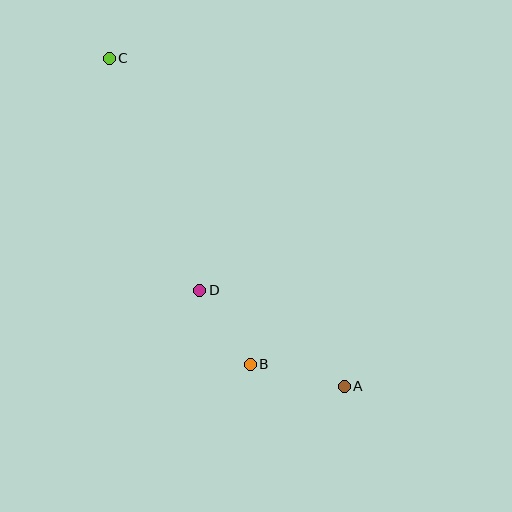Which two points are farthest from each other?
Points A and C are farthest from each other.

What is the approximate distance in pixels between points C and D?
The distance between C and D is approximately 249 pixels.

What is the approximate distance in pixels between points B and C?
The distance between B and C is approximately 337 pixels.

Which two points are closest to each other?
Points B and D are closest to each other.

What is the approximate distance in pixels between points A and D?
The distance between A and D is approximately 173 pixels.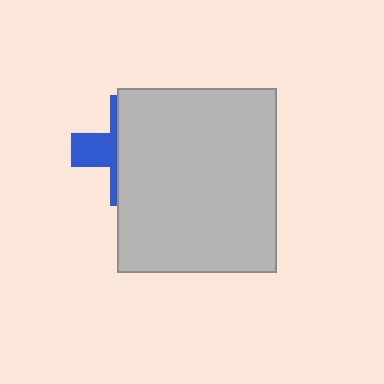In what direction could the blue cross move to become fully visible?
The blue cross could move left. That would shift it out from behind the light gray rectangle entirely.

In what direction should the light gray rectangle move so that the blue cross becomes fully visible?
The light gray rectangle should move right. That is the shortest direction to clear the overlap and leave the blue cross fully visible.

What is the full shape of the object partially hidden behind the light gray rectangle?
The partially hidden object is a blue cross.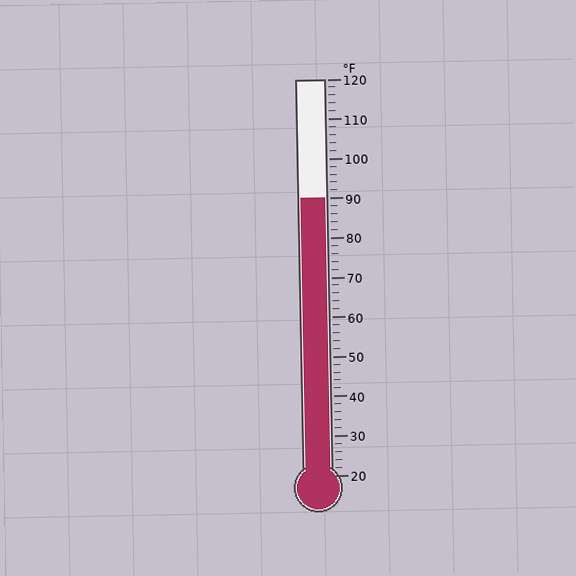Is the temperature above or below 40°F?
The temperature is above 40°F.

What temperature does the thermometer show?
The thermometer shows approximately 90°F.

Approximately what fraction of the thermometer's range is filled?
The thermometer is filled to approximately 70% of its range.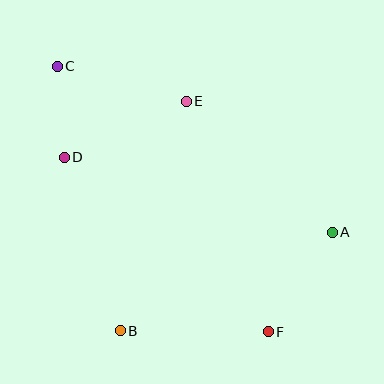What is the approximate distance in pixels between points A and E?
The distance between A and E is approximately 196 pixels.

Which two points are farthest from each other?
Points C and F are farthest from each other.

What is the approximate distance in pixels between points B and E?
The distance between B and E is approximately 239 pixels.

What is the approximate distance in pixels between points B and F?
The distance between B and F is approximately 148 pixels.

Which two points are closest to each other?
Points C and D are closest to each other.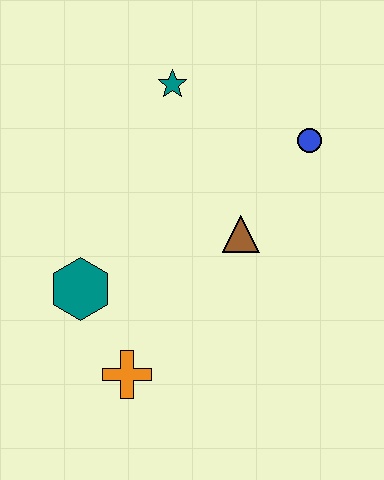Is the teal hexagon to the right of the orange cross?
No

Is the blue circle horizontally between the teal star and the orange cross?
No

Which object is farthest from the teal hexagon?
The blue circle is farthest from the teal hexagon.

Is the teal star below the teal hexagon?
No